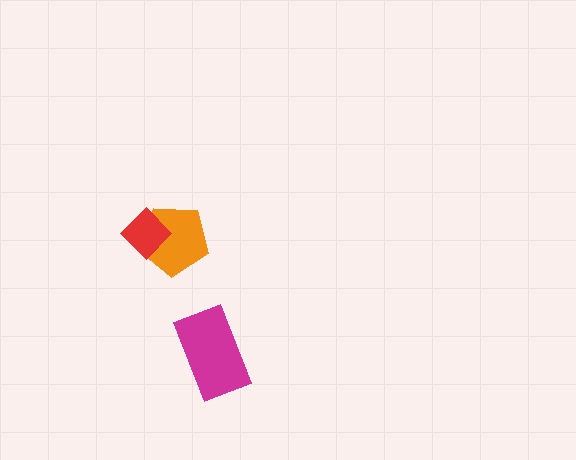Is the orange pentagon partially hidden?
Yes, it is partially covered by another shape.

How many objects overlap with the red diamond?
1 object overlaps with the red diamond.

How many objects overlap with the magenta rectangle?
0 objects overlap with the magenta rectangle.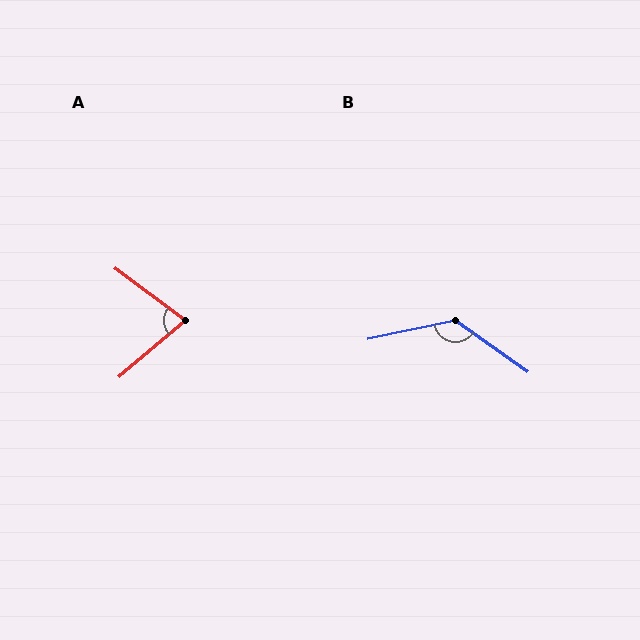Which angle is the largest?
B, at approximately 133 degrees.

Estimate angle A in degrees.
Approximately 77 degrees.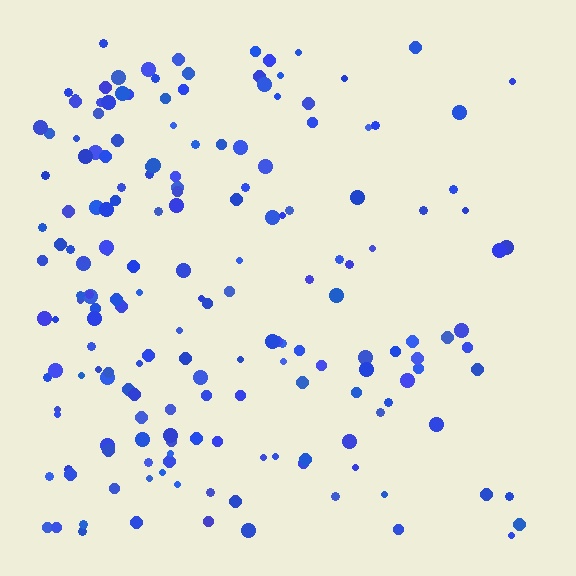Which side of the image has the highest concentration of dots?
The left.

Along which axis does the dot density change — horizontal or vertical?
Horizontal.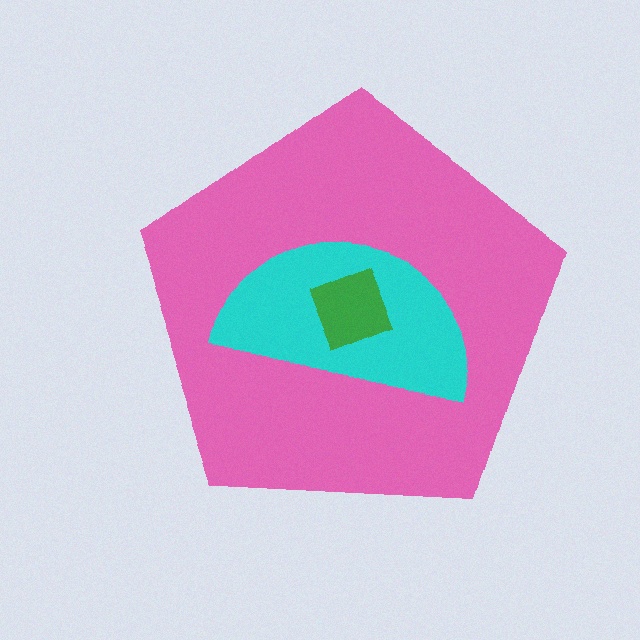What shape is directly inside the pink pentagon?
The cyan semicircle.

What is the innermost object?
The green square.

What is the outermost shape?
The pink pentagon.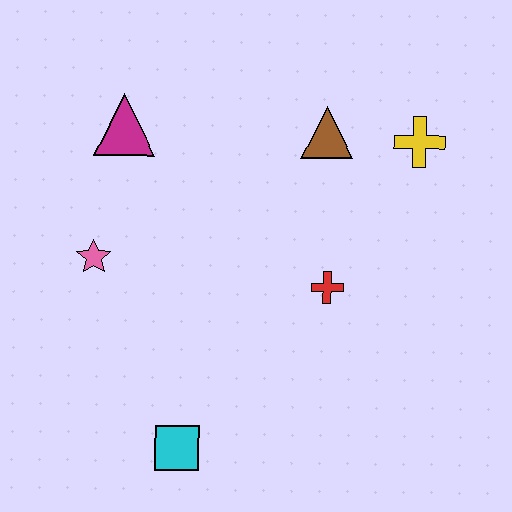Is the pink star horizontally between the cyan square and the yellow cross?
No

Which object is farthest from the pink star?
The yellow cross is farthest from the pink star.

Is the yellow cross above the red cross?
Yes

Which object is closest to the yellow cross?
The brown triangle is closest to the yellow cross.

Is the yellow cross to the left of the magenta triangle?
No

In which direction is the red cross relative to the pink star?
The red cross is to the right of the pink star.